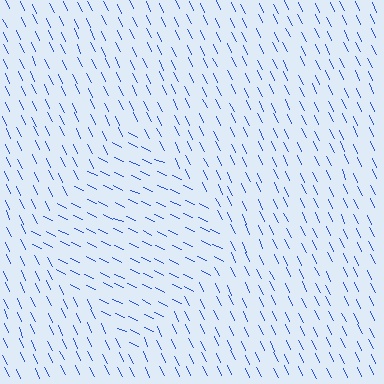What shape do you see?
I see a diamond.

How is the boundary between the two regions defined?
The boundary is defined purely by a change in line orientation (approximately 39 degrees difference). All lines are the same color and thickness.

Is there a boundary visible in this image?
Yes, there is a texture boundary formed by a change in line orientation.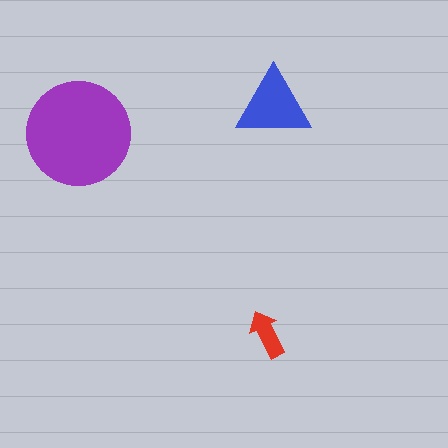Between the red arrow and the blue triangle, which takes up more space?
The blue triangle.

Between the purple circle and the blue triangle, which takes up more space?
The purple circle.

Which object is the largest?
The purple circle.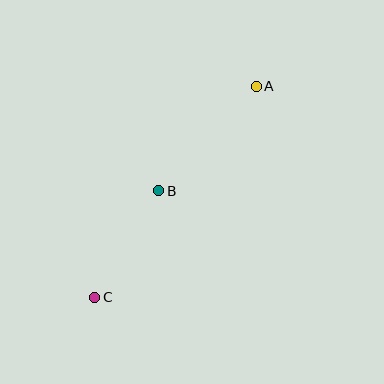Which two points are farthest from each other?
Points A and C are farthest from each other.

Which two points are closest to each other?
Points B and C are closest to each other.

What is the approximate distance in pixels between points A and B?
The distance between A and B is approximately 143 pixels.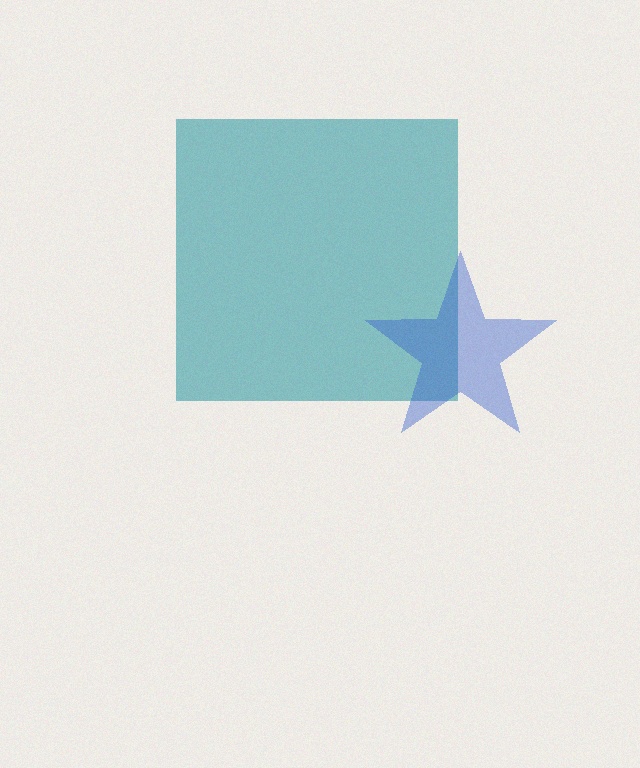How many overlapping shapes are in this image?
There are 2 overlapping shapes in the image.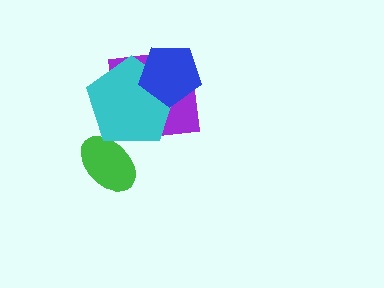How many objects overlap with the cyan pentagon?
3 objects overlap with the cyan pentagon.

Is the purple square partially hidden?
Yes, it is partially covered by another shape.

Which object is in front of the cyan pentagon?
The blue pentagon is in front of the cyan pentagon.